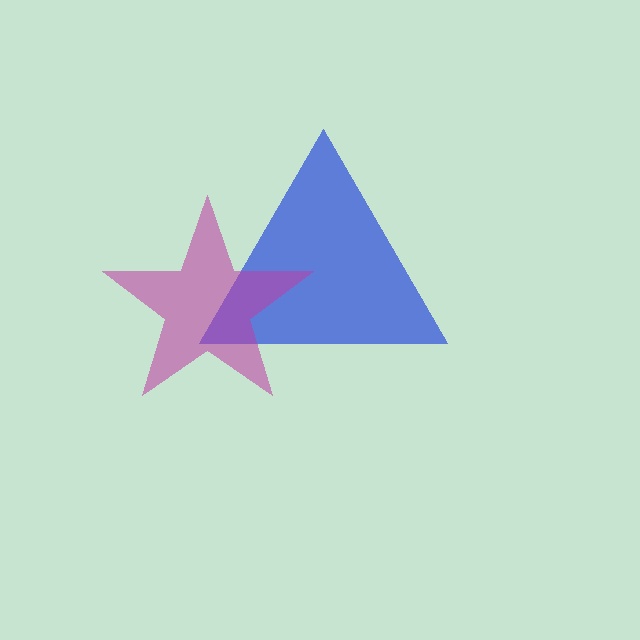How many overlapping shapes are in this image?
There are 2 overlapping shapes in the image.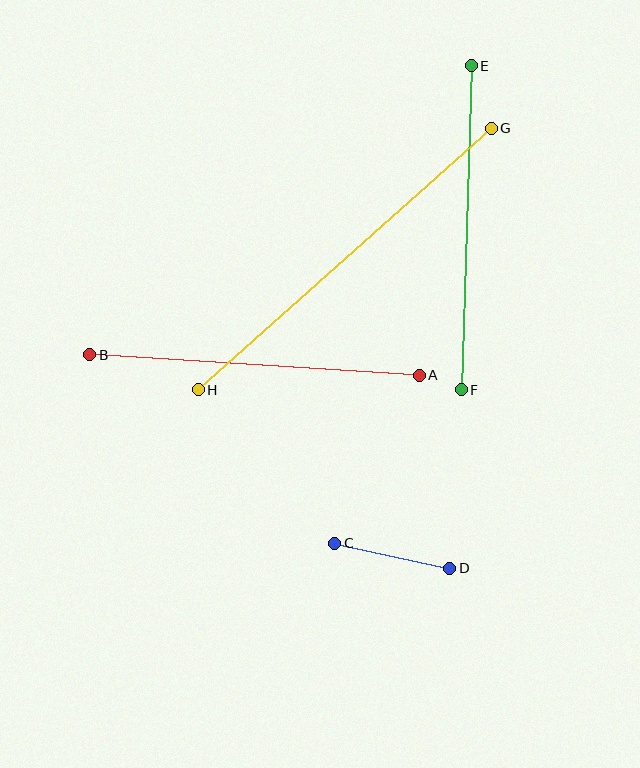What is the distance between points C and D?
The distance is approximately 118 pixels.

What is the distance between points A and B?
The distance is approximately 330 pixels.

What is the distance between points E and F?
The distance is approximately 324 pixels.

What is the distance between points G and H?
The distance is approximately 392 pixels.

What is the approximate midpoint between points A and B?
The midpoint is at approximately (255, 365) pixels.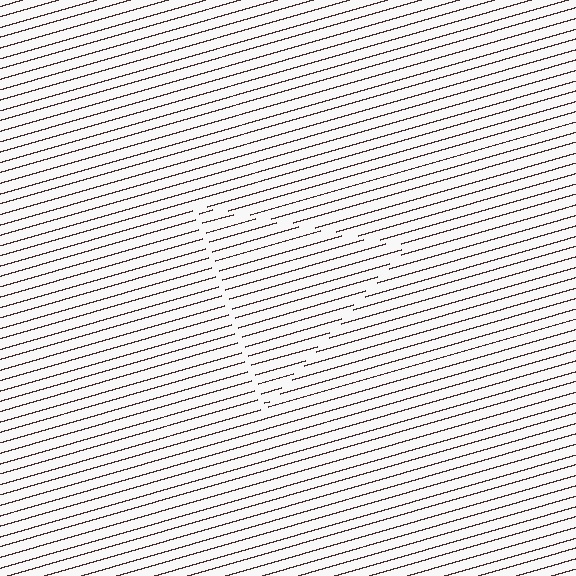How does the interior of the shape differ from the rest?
The interior of the shape contains the same grating, shifted by half a period — the contour is defined by the phase discontinuity where line-ends from the inner and outer gratings abut.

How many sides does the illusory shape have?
3 sides — the line-ends trace a triangle.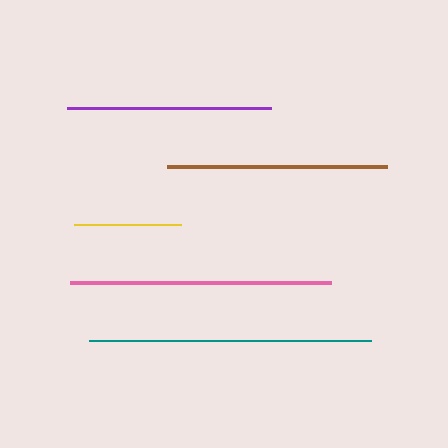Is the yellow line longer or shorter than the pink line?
The pink line is longer than the yellow line.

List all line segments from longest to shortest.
From longest to shortest: teal, pink, brown, purple, yellow.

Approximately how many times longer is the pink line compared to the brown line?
The pink line is approximately 1.2 times the length of the brown line.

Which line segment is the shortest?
The yellow line is the shortest at approximately 107 pixels.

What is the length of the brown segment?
The brown segment is approximately 220 pixels long.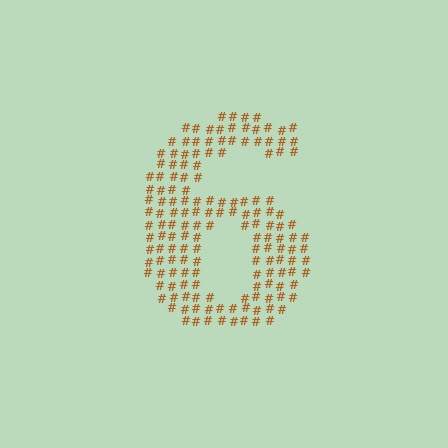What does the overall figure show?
The overall figure shows the digit 6.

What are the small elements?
The small elements are hash symbols.